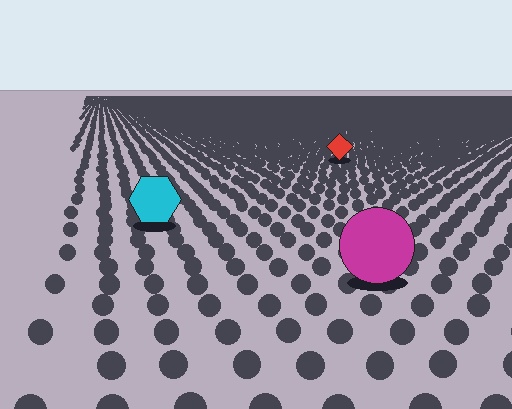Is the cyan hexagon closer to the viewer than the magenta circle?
No. The magenta circle is closer — you can tell from the texture gradient: the ground texture is coarser near it.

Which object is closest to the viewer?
The magenta circle is closest. The texture marks near it are larger and more spread out.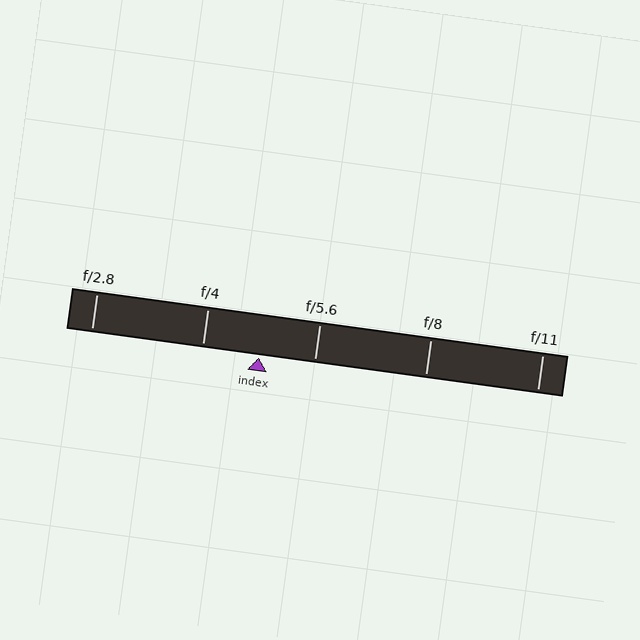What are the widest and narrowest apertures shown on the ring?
The widest aperture shown is f/2.8 and the narrowest is f/11.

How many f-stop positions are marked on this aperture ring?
There are 5 f-stop positions marked.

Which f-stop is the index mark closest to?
The index mark is closest to f/5.6.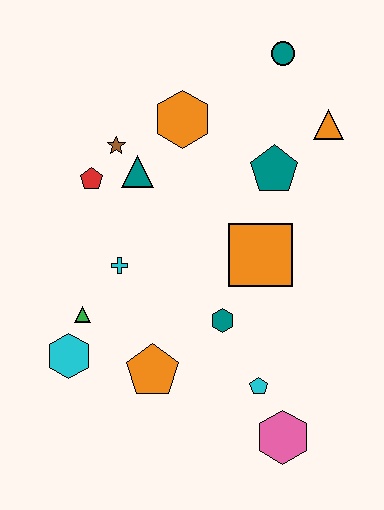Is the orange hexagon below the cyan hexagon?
No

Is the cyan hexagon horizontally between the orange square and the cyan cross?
No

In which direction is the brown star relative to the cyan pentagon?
The brown star is above the cyan pentagon.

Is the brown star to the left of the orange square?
Yes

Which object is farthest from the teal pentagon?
The cyan hexagon is farthest from the teal pentagon.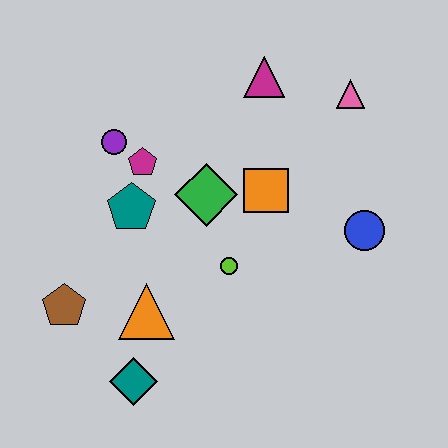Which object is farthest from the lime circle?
The pink triangle is farthest from the lime circle.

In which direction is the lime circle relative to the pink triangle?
The lime circle is below the pink triangle.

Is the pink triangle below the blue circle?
No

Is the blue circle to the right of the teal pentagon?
Yes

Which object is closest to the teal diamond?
The orange triangle is closest to the teal diamond.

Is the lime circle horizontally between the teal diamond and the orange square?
Yes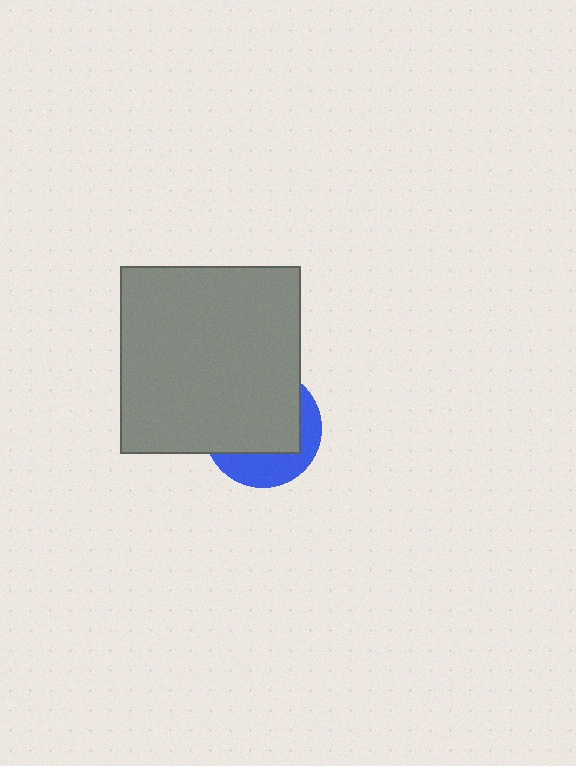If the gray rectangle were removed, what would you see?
You would see the complete blue circle.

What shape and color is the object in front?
The object in front is a gray rectangle.